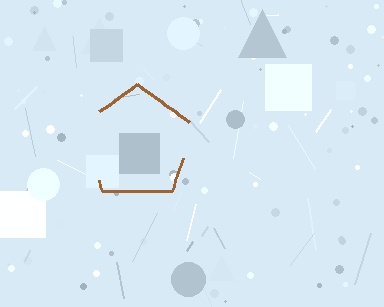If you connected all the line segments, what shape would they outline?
They would outline a pentagon.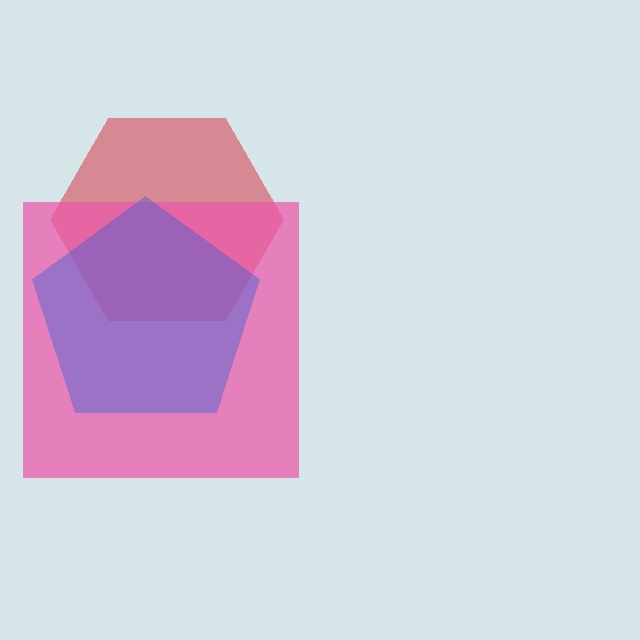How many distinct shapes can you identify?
There are 3 distinct shapes: a red hexagon, a pink square, a blue pentagon.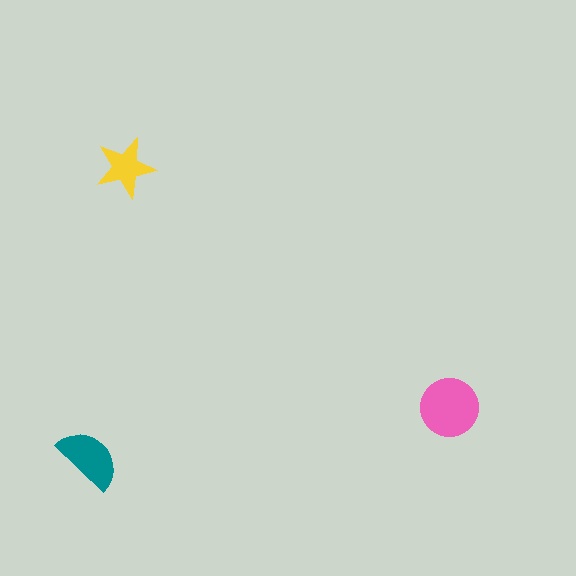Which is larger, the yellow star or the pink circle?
The pink circle.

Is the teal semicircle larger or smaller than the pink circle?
Smaller.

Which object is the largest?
The pink circle.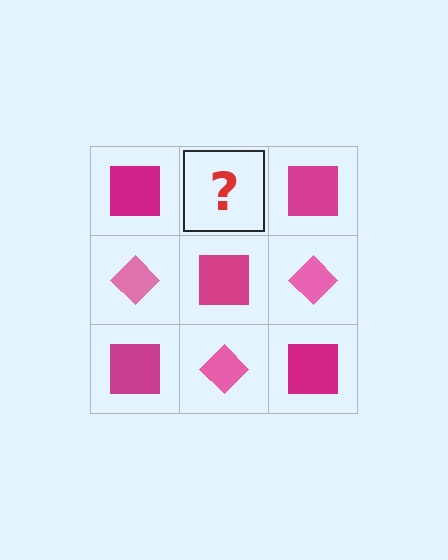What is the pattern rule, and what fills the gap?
The rule is that it alternates magenta square and pink diamond in a checkerboard pattern. The gap should be filled with a pink diamond.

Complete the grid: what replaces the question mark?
The question mark should be replaced with a pink diamond.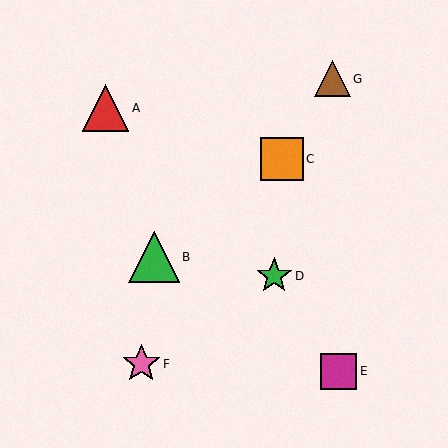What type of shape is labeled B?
Shape B is a green triangle.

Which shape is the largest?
The green triangle (labeled B) is the largest.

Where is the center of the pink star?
The center of the pink star is at (141, 364).